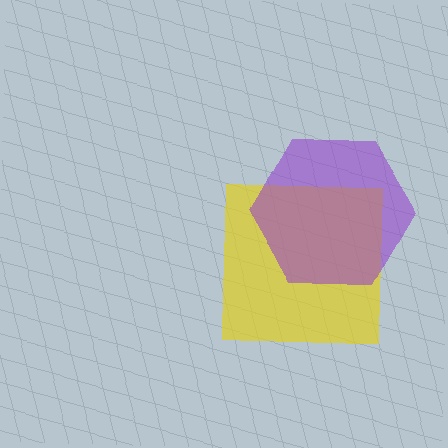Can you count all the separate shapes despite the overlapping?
Yes, there are 2 separate shapes.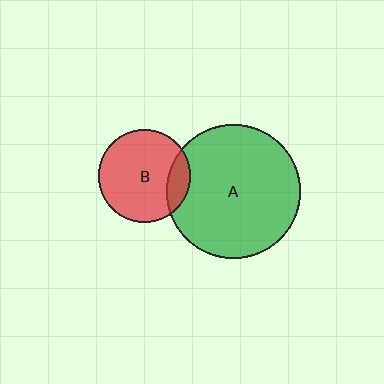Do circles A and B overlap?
Yes.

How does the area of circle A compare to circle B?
Approximately 2.1 times.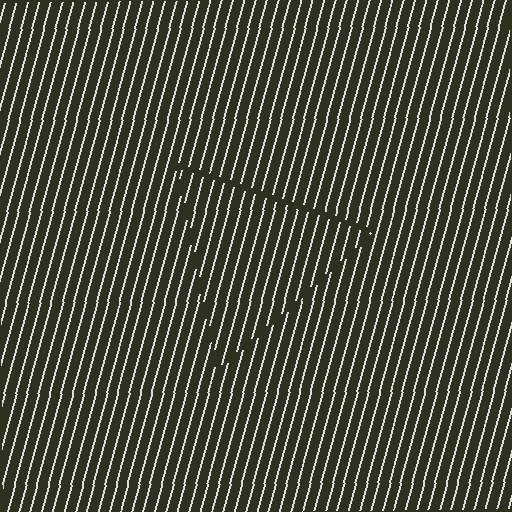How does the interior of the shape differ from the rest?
The interior of the shape contains the same grating, shifted by half a period — the contour is defined by the phase discontinuity where line-ends from the inner and outer gratings abut.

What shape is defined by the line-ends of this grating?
An illusory triangle. The interior of the shape contains the same grating, shifted by half a period — the contour is defined by the phase discontinuity where line-ends from the inner and outer gratings abut.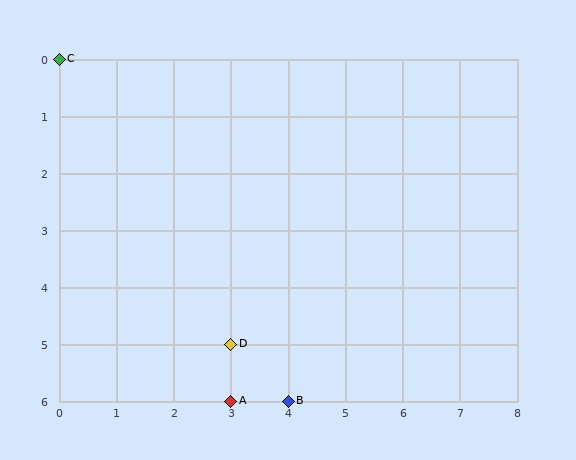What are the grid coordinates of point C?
Point C is at grid coordinates (0, 0).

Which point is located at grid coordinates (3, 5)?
Point D is at (3, 5).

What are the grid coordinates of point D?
Point D is at grid coordinates (3, 5).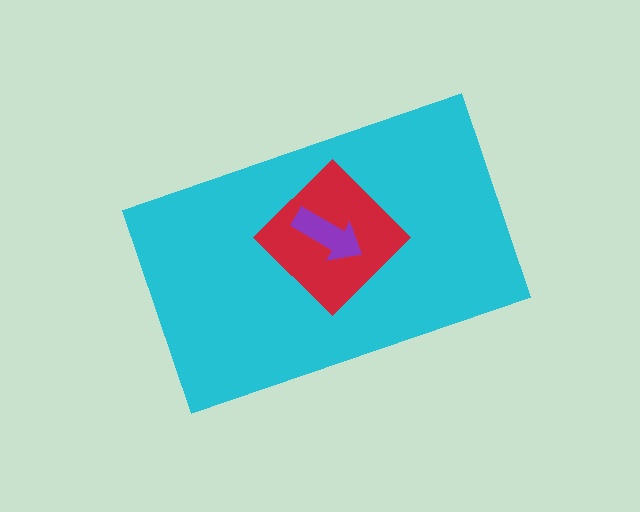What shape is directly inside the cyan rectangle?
The red diamond.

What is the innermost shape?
The purple arrow.